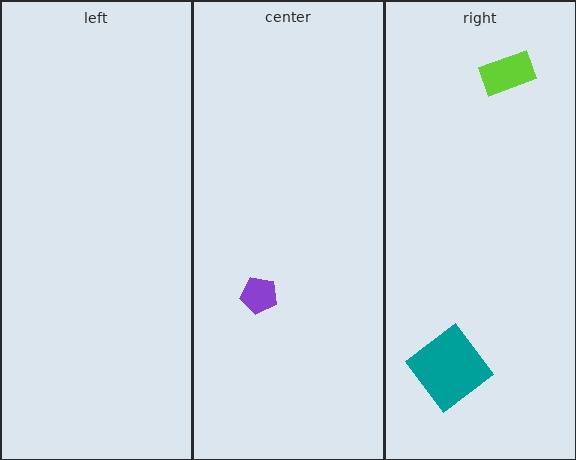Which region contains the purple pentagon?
The center region.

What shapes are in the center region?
The purple pentagon.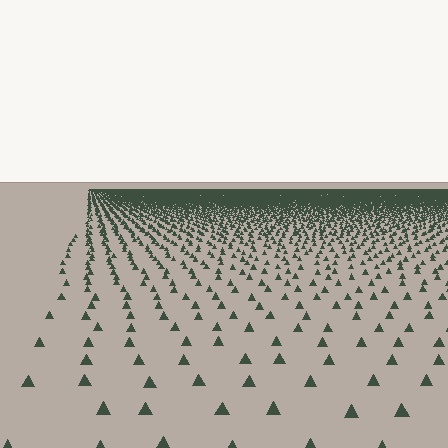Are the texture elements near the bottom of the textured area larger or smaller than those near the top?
Larger. Near the bottom, elements are closer to the viewer and appear at a bigger on-screen size.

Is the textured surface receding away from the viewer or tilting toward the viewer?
The surface is receding away from the viewer. Texture elements get smaller and denser toward the top.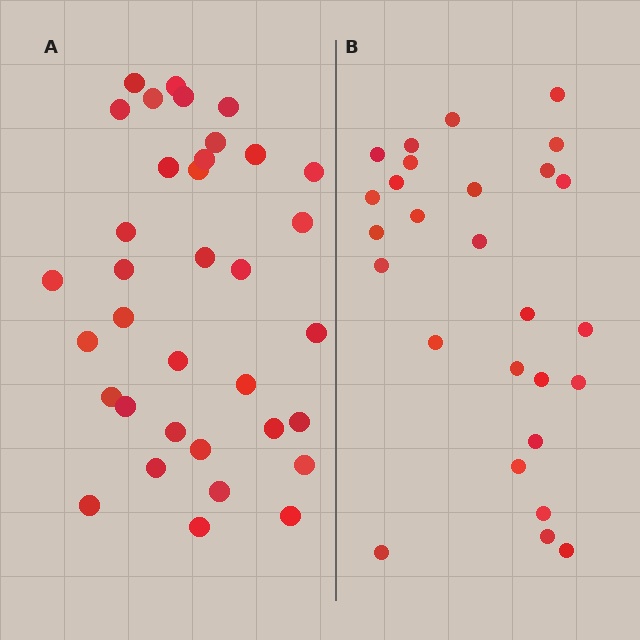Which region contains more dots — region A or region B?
Region A (the left region) has more dots.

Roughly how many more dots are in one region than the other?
Region A has roughly 8 or so more dots than region B.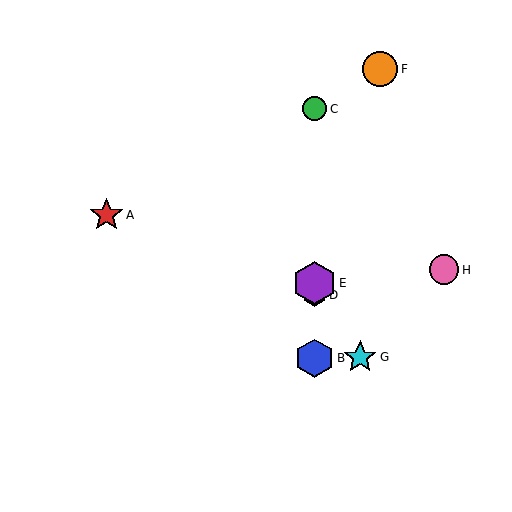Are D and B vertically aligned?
Yes, both are at x≈315.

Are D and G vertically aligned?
No, D is at x≈315 and G is at x≈360.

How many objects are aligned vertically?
4 objects (B, C, D, E) are aligned vertically.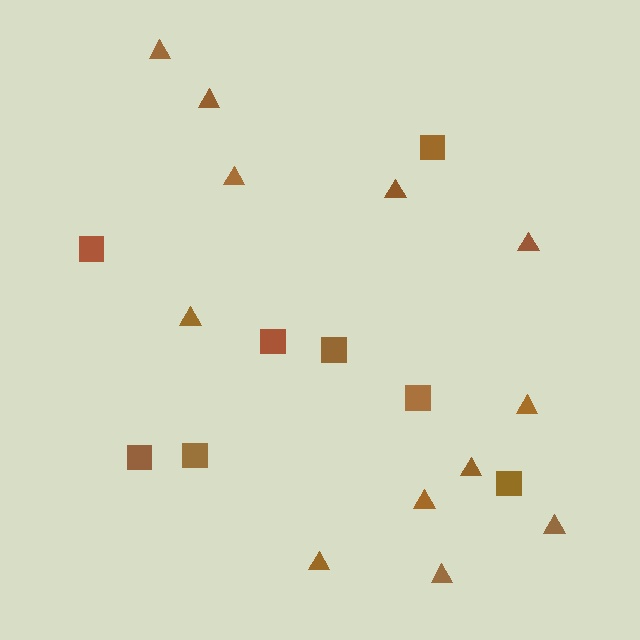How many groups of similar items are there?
There are 2 groups: one group of triangles (12) and one group of squares (8).